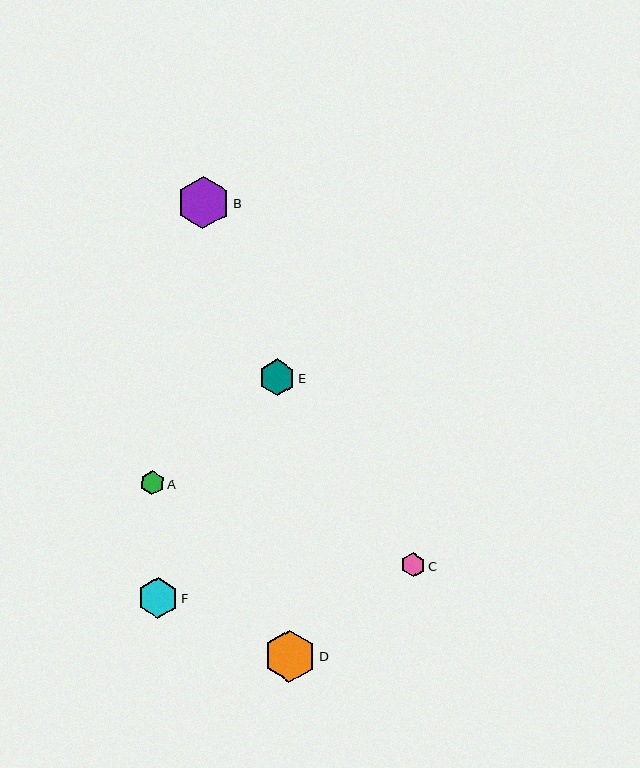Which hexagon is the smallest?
Hexagon A is the smallest with a size of approximately 24 pixels.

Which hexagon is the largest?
Hexagon B is the largest with a size of approximately 52 pixels.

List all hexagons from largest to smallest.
From largest to smallest: B, D, F, E, C, A.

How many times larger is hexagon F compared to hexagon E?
Hexagon F is approximately 1.1 times the size of hexagon E.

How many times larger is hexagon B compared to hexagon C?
Hexagon B is approximately 2.1 times the size of hexagon C.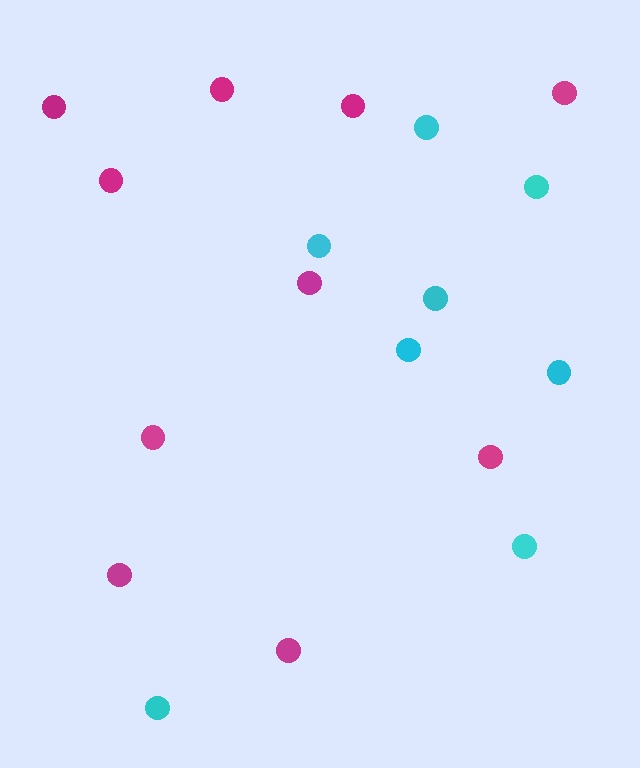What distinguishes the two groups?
There are 2 groups: one group of magenta circles (10) and one group of cyan circles (8).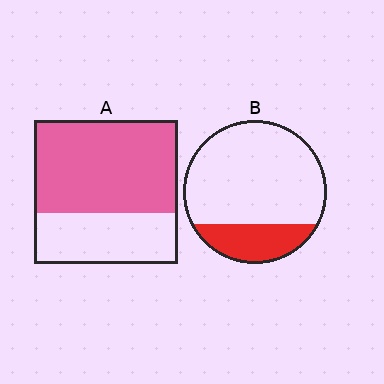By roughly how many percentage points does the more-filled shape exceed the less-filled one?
By roughly 40 percentage points (A over B).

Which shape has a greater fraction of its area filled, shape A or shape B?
Shape A.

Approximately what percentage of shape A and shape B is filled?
A is approximately 65% and B is approximately 25%.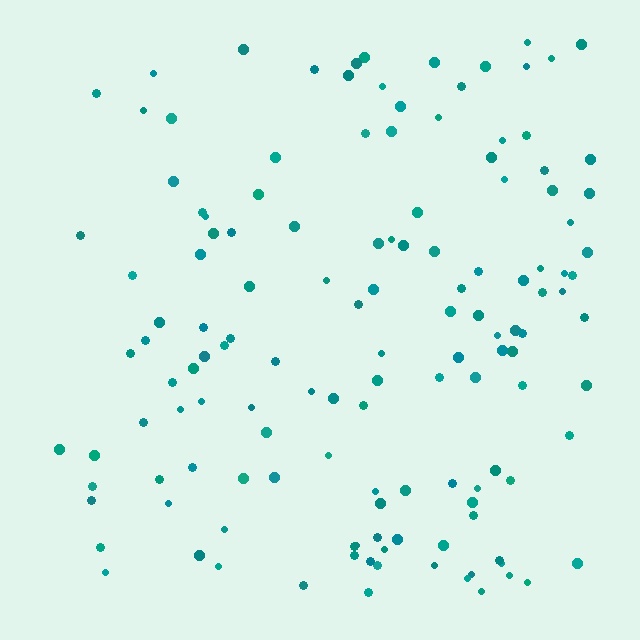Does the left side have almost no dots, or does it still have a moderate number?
Still a moderate number, just noticeably fewer than the right.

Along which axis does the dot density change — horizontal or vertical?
Horizontal.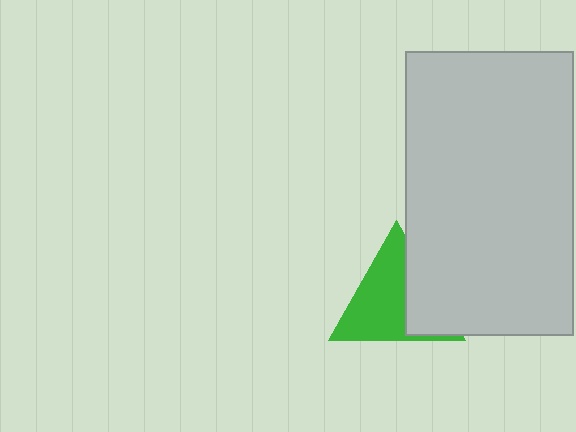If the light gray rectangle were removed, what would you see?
You would see the complete green triangle.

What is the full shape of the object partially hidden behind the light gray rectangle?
The partially hidden object is a green triangle.